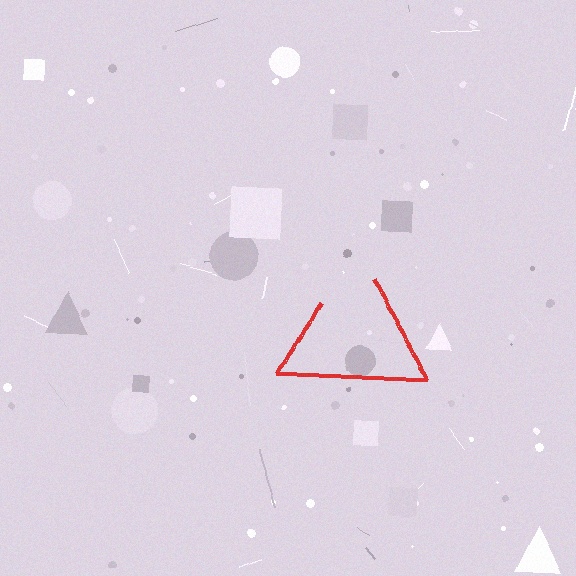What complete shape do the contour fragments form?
The contour fragments form a triangle.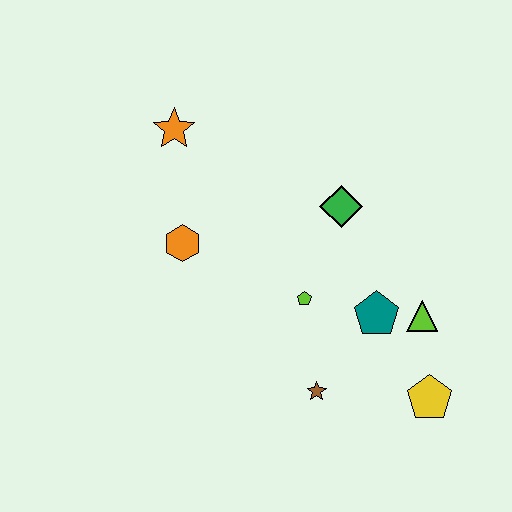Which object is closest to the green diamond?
The lime pentagon is closest to the green diamond.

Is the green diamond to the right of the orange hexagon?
Yes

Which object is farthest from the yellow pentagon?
The orange star is farthest from the yellow pentagon.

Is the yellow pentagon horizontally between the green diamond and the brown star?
No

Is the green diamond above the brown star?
Yes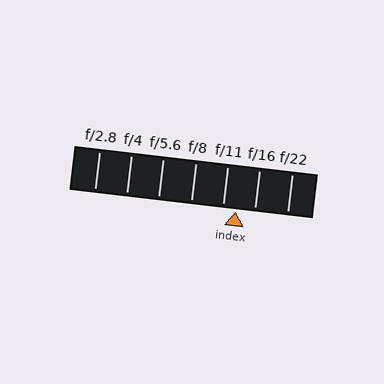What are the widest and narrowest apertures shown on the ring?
The widest aperture shown is f/2.8 and the narrowest is f/22.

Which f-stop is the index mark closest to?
The index mark is closest to f/11.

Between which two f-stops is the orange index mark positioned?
The index mark is between f/11 and f/16.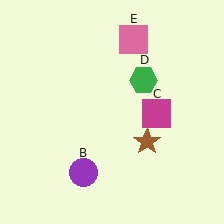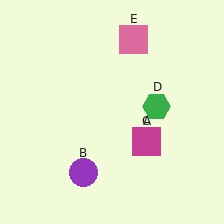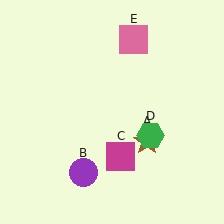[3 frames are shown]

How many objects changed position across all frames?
2 objects changed position: magenta square (object C), green hexagon (object D).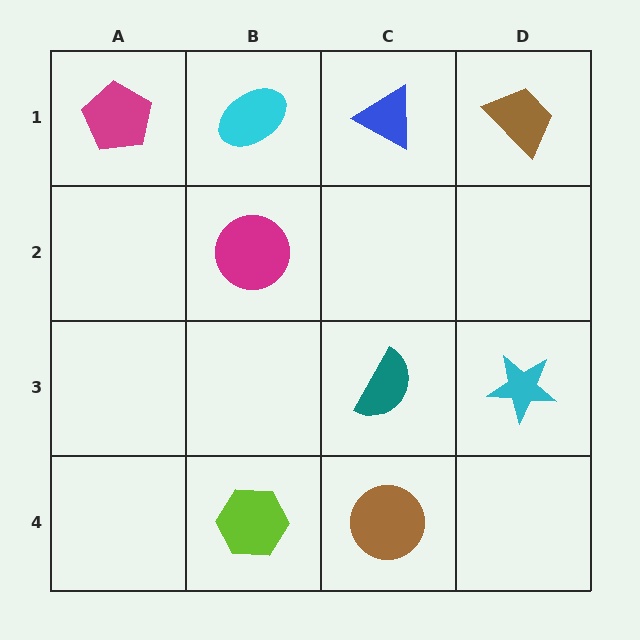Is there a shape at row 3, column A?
No, that cell is empty.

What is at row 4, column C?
A brown circle.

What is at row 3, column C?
A teal semicircle.